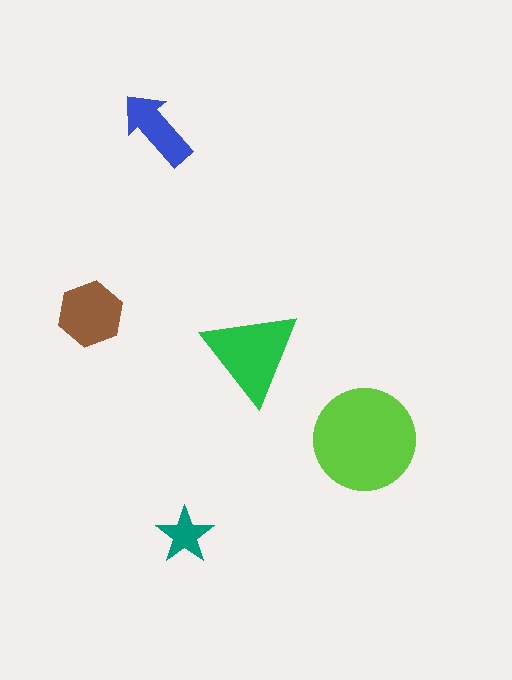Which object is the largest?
The lime circle.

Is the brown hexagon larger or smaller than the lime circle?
Smaller.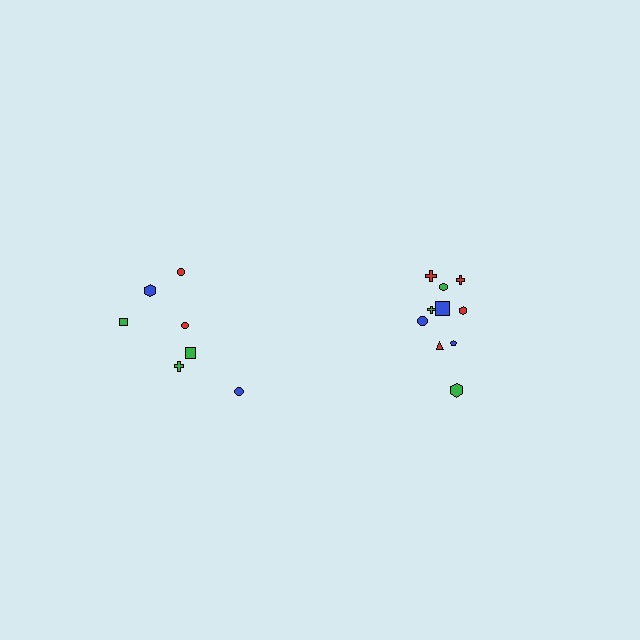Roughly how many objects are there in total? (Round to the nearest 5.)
Roughly 15 objects in total.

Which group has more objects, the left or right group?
The right group.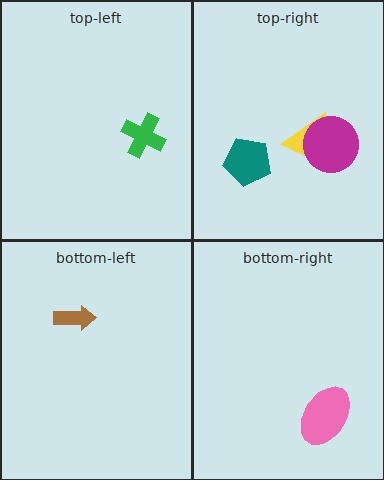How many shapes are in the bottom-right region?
1.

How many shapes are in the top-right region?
3.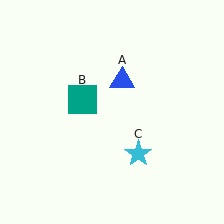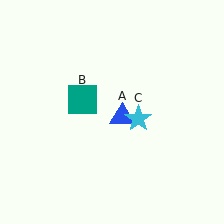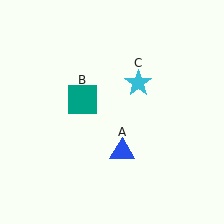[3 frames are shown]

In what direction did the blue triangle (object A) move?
The blue triangle (object A) moved down.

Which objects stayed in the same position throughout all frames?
Teal square (object B) remained stationary.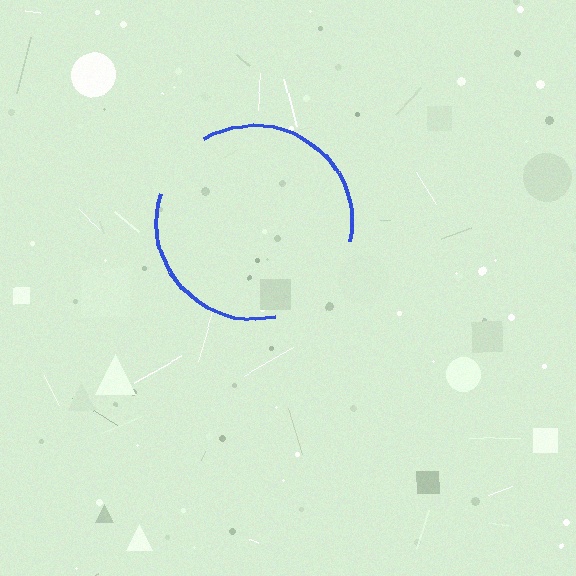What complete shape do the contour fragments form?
The contour fragments form a circle.